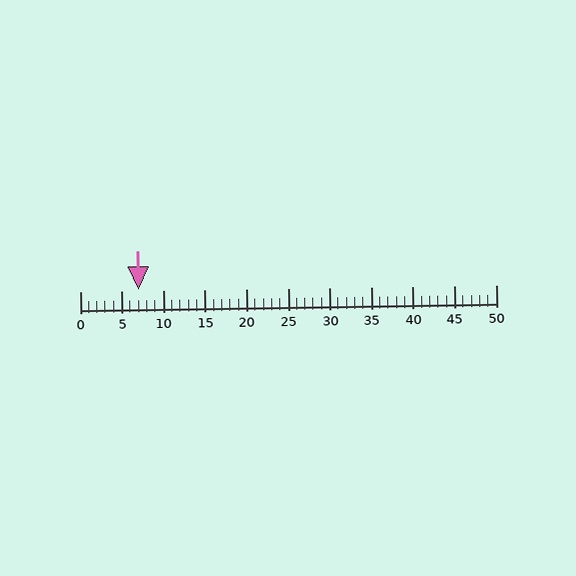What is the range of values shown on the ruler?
The ruler shows values from 0 to 50.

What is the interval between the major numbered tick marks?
The major tick marks are spaced 5 units apart.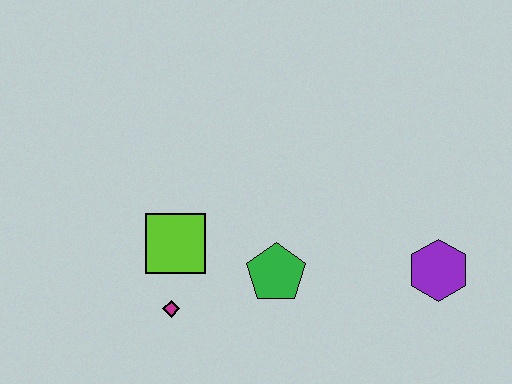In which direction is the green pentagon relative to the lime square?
The green pentagon is to the right of the lime square.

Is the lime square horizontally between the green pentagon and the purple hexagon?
No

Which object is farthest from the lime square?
The purple hexagon is farthest from the lime square.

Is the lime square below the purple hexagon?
No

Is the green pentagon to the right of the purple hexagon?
No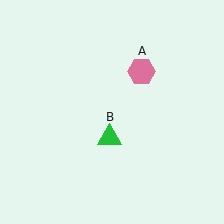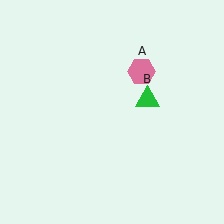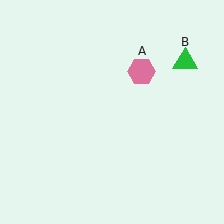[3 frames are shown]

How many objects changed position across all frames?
1 object changed position: green triangle (object B).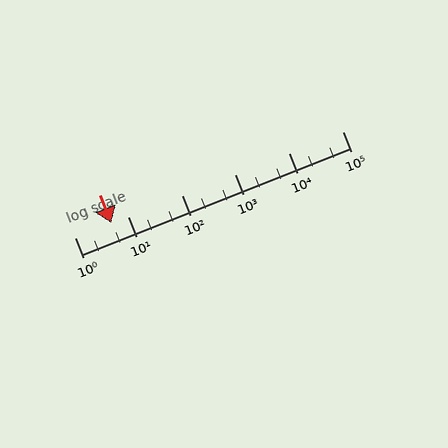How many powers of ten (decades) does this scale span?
The scale spans 5 decades, from 1 to 100000.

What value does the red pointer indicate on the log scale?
The pointer indicates approximately 4.8.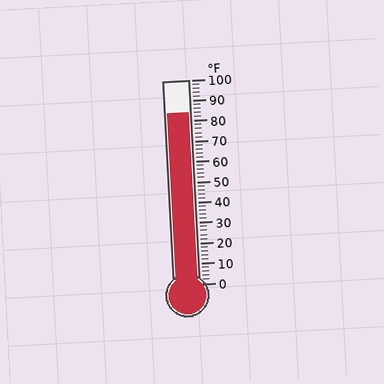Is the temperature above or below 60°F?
The temperature is above 60°F.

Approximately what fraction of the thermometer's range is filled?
The thermometer is filled to approximately 85% of its range.